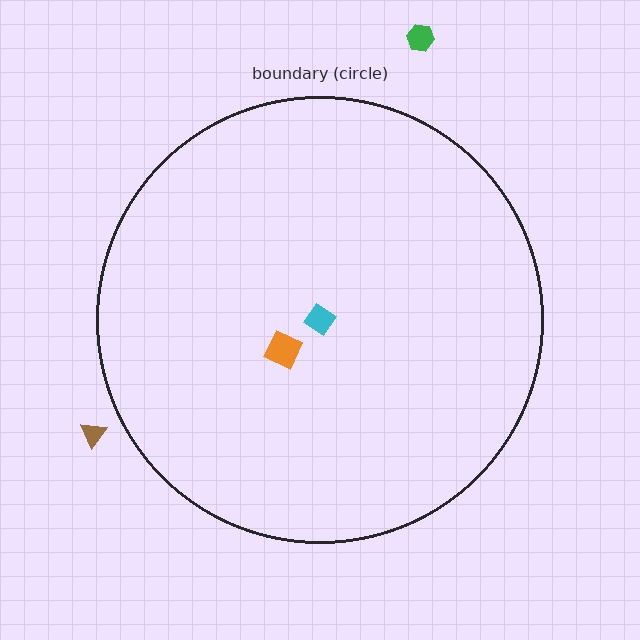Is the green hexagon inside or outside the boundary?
Outside.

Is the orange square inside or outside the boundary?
Inside.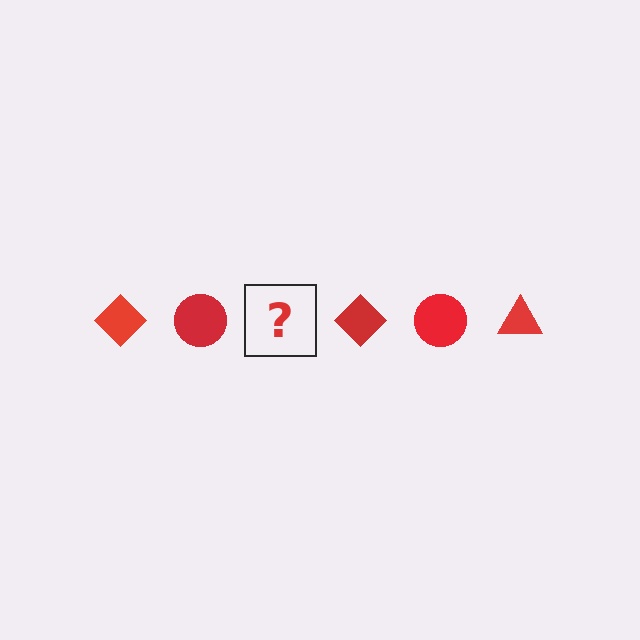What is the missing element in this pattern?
The missing element is a red triangle.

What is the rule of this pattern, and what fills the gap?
The rule is that the pattern cycles through diamond, circle, triangle shapes in red. The gap should be filled with a red triangle.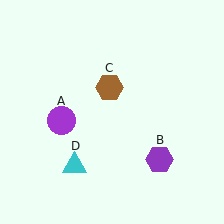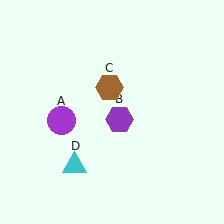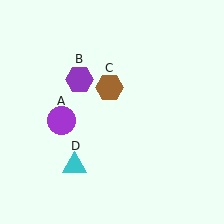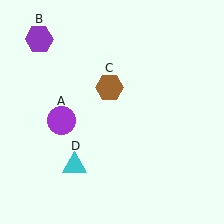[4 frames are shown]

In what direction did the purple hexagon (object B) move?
The purple hexagon (object B) moved up and to the left.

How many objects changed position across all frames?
1 object changed position: purple hexagon (object B).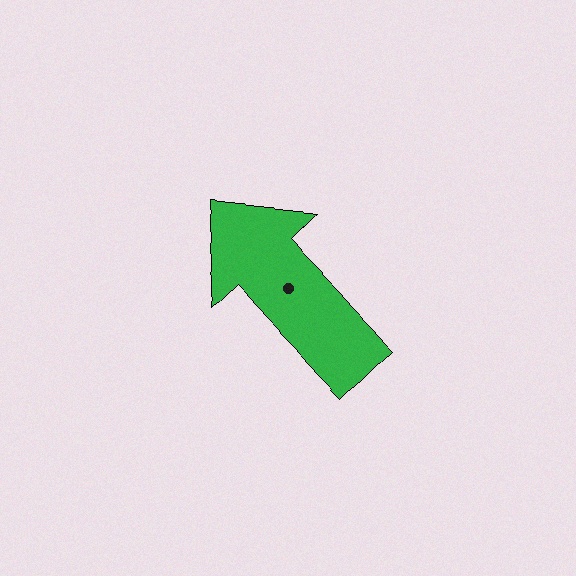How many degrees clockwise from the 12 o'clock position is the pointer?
Approximately 316 degrees.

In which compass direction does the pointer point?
Northwest.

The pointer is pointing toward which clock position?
Roughly 11 o'clock.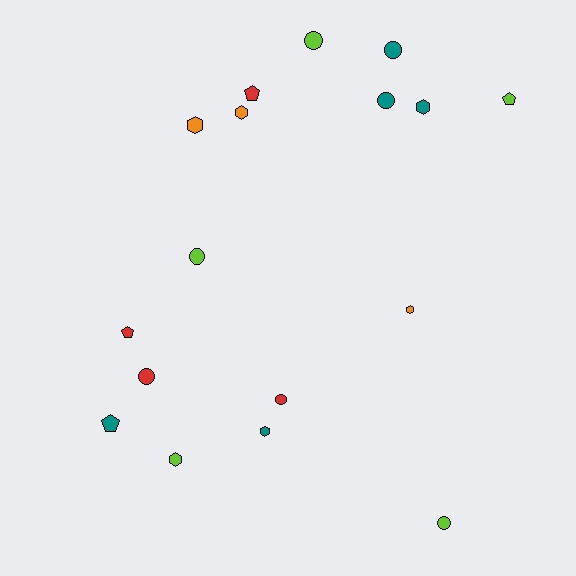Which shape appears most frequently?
Circle, with 7 objects.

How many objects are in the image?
There are 17 objects.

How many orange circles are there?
There are no orange circles.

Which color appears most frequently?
Lime, with 5 objects.